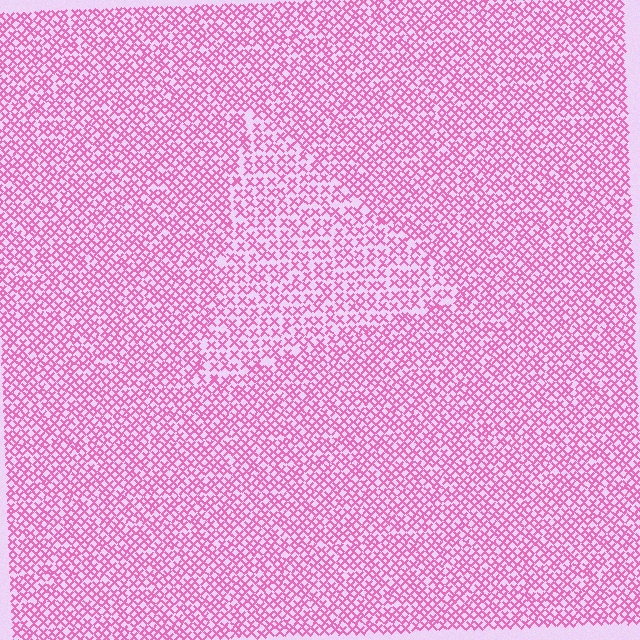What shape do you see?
I see a triangle.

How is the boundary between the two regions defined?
The boundary is defined by a change in element density (approximately 1.4x ratio). All elements are the same color, size, and shape.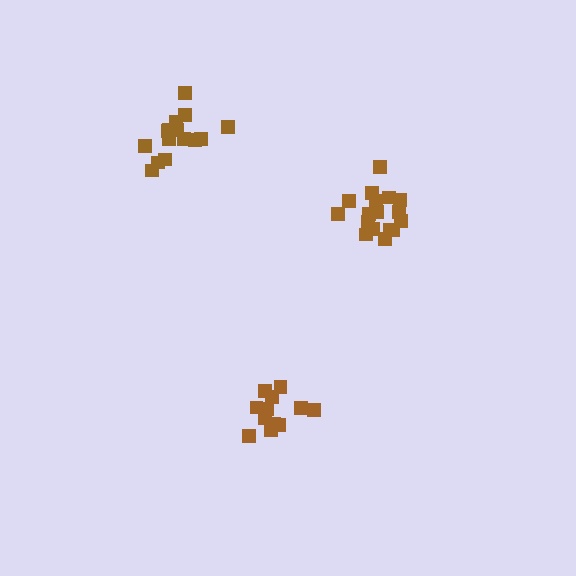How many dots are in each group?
Group 1: 17 dots, Group 2: 15 dots, Group 3: 12 dots (44 total).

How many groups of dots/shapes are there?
There are 3 groups.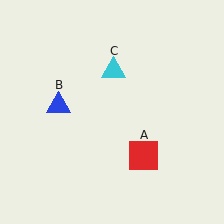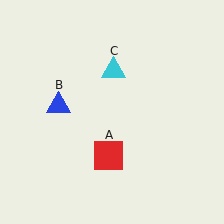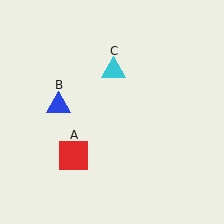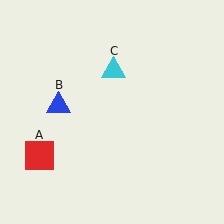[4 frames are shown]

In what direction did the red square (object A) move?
The red square (object A) moved left.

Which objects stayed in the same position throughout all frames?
Blue triangle (object B) and cyan triangle (object C) remained stationary.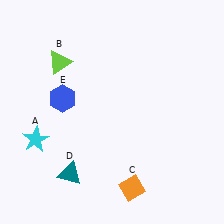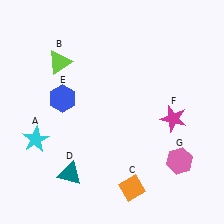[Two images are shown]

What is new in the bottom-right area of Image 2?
A magenta star (F) was added in the bottom-right area of Image 2.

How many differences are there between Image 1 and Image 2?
There are 2 differences between the two images.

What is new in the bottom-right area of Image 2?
A pink hexagon (G) was added in the bottom-right area of Image 2.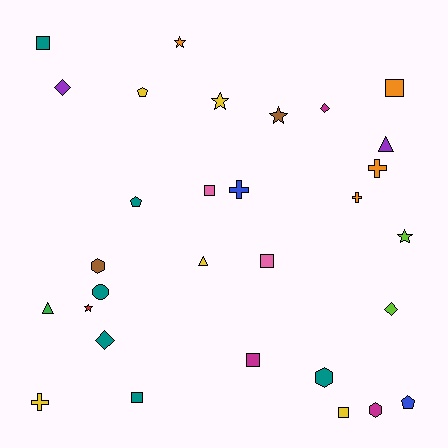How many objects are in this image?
There are 30 objects.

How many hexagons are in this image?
There are 3 hexagons.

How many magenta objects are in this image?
There are 3 magenta objects.